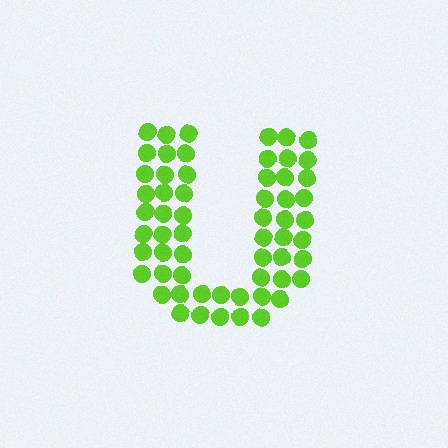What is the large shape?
The large shape is the letter U.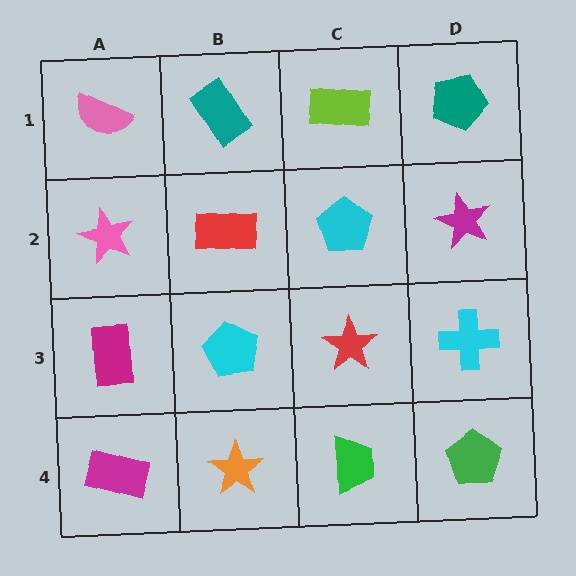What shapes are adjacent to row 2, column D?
A teal pentagon (row 1, column D), a cyan cross (row 3, column D), a cyan pentagon (row 2, column C).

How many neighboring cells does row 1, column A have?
2.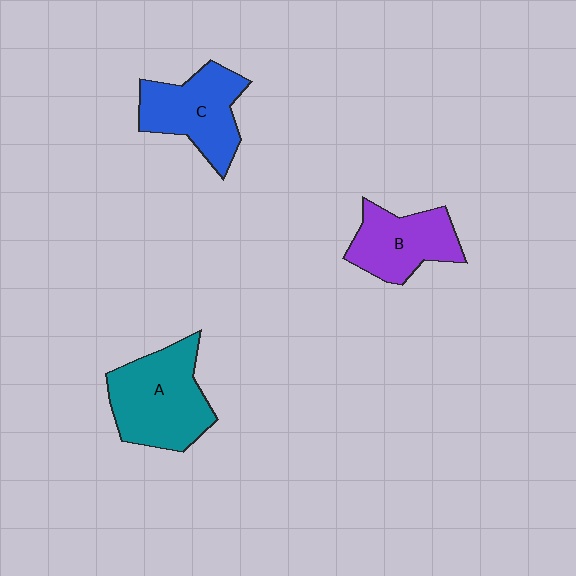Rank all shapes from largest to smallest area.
From largest to smallest: A (teal), C (blue), B (purple).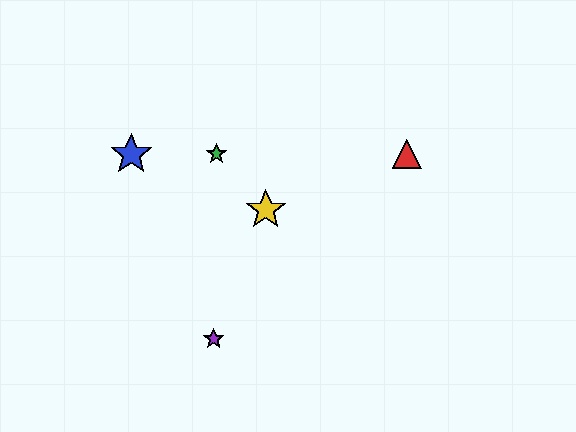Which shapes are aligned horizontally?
The red triangle, the blue star, the green star are aligned horizontally.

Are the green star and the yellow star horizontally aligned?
No, the green star is at y≈154 and the yellow star is at y≈210.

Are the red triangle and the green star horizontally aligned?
Yes, both are at y≈154.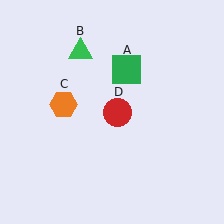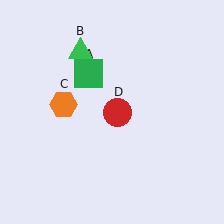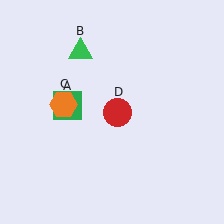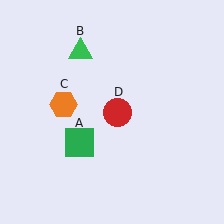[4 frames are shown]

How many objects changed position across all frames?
1 object changed position: green square (object A).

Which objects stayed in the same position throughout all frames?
Green triangle (object B) and orange hexagon (object C) and red circle (object D) remained stationary.